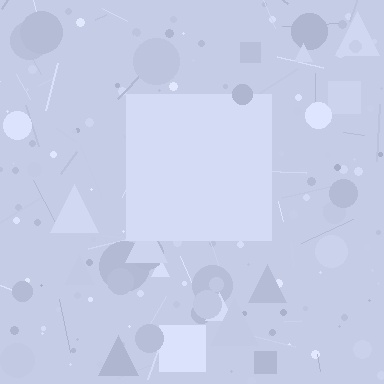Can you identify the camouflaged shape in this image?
The camouflaged shape is a square.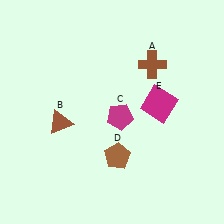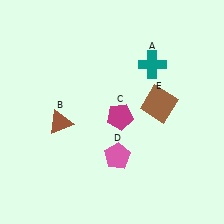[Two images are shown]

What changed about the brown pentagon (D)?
In Image 1, D is brown. In Image 2, it changed to pink.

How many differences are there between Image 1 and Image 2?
There are 3 differences between the two images.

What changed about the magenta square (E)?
In Image 1, E is magenta. In Image 2, it changed to brown.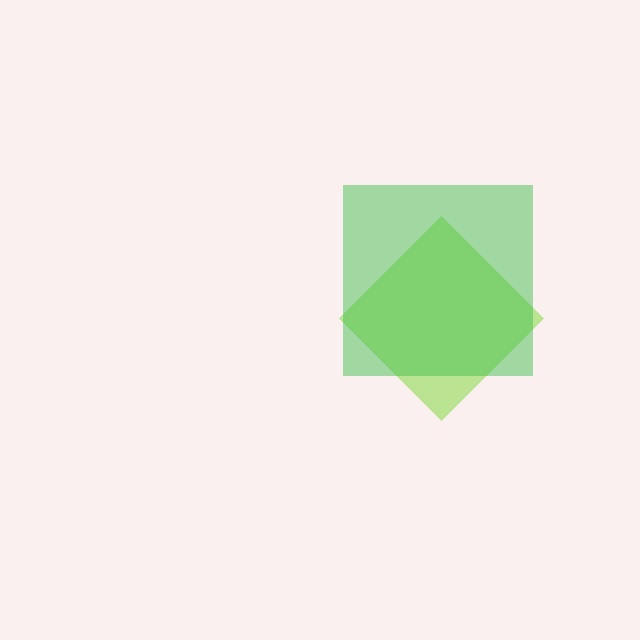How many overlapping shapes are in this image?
There are 2 overlapping shapes in the image.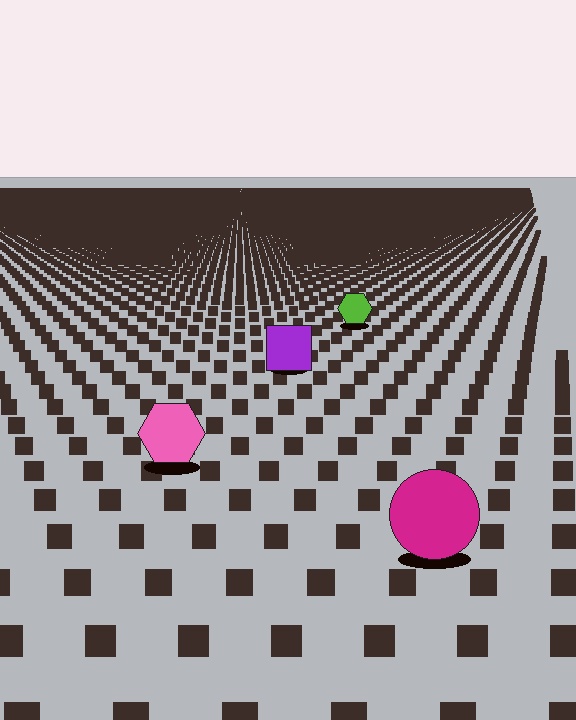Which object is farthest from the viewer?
The lime hexagon is farthest from the viewer. It appears smaller and the ground texture around it is denser.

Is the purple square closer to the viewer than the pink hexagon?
No. The pink hexagon is closer — you can tell from the texture gradient: the ground texture is coarser near it.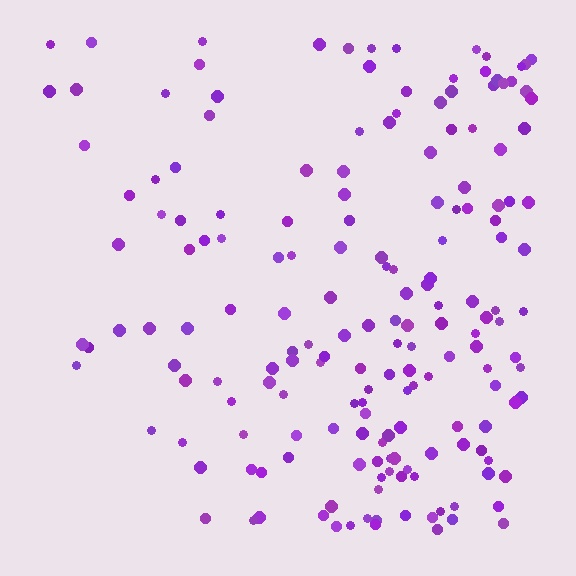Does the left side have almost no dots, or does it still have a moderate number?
Still a moderate number, just noticeably fewer than the right.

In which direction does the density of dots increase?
From left to right, with the right side densest.